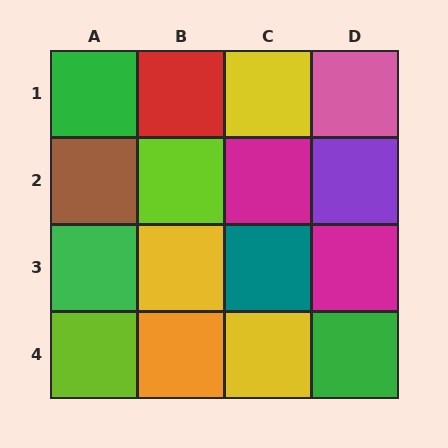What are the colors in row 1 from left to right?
Green, red, yellow, pink.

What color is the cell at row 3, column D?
Magenta.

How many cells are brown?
1 cell is brown.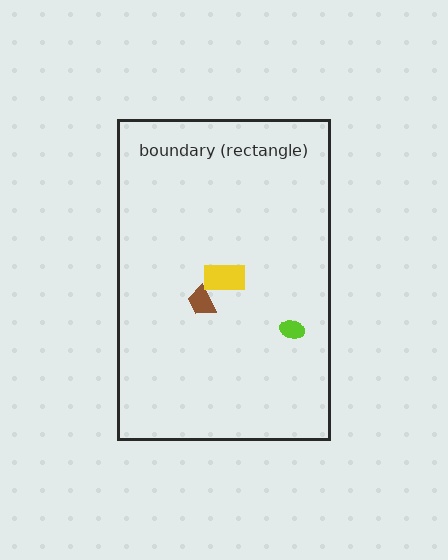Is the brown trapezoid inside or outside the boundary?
Inside.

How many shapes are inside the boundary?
3 inside, 0 outside.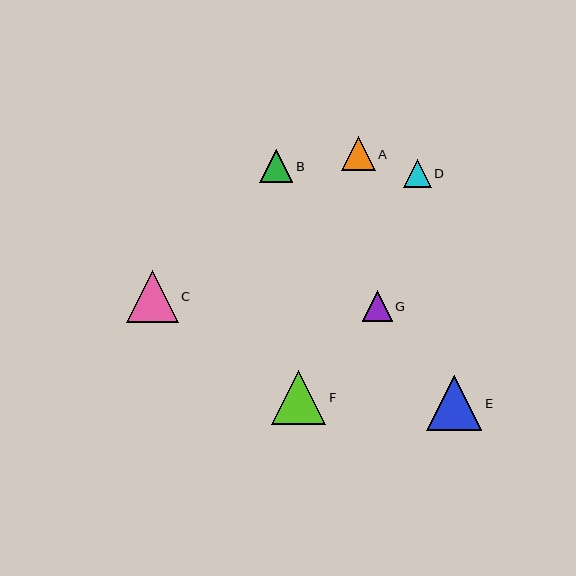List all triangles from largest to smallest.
From largest to smallest: E, F, C, A, B, G, D.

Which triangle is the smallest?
Triangle D is the smallest with a size of approximately 28 pixels.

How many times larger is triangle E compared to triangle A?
Triangle E is approximately 1.6 times the size of triangle A.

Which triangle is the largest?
Triangle E is the largest with a size of approximately 55 pixels.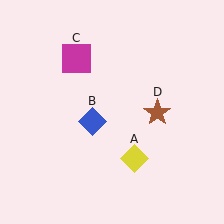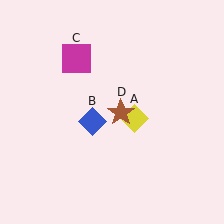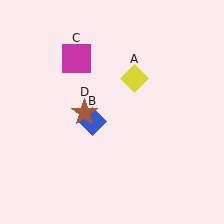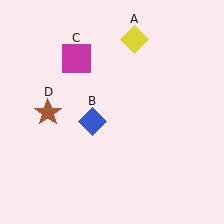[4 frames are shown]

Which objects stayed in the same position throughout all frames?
Blue diamond (object B) and magenta square (object C) remained stationary.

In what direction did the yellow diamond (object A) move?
The yellow diamond (object A) moved up.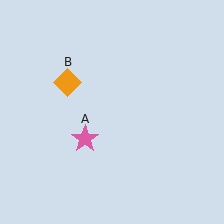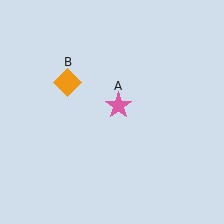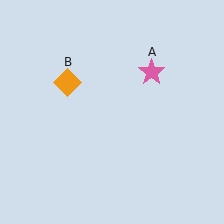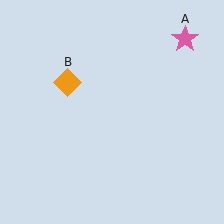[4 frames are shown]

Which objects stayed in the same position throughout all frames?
Orange diamond (object B) remained stationary.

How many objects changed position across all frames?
1 object changed position: pink star (object A).